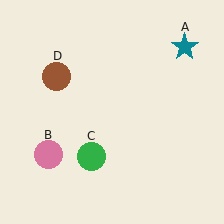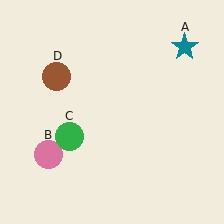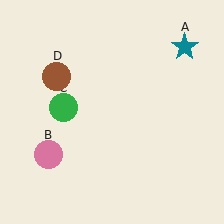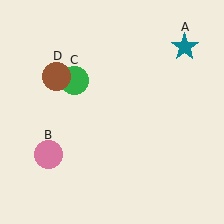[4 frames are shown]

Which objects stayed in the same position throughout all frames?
Teal star (object A) and pink circle (object B) and brown circle (object D) remained stationary.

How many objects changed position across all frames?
1 object changed position: green circle (object C).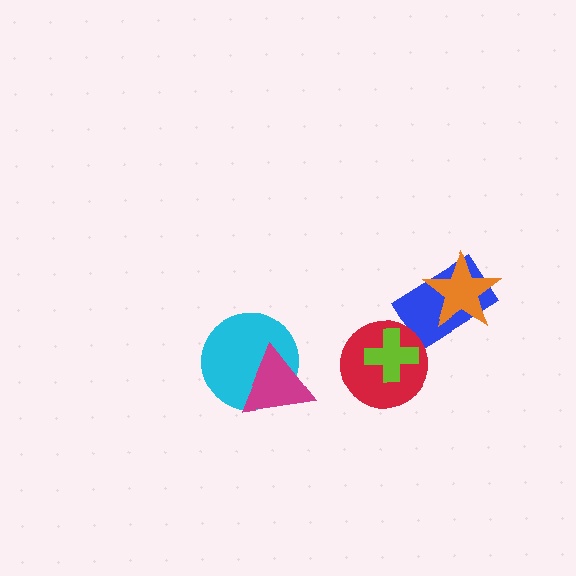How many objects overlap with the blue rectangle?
1 object overlaps with the blue rectangle.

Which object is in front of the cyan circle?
The magenta triangle is in front of the cyan circle.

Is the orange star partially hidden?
No, no other shape covers it.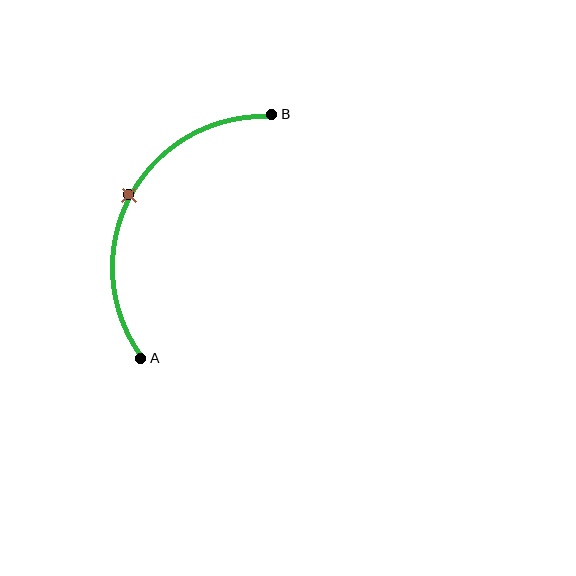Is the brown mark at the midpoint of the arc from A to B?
Yes. The brown mark lies on the arc at equal arc-length from both A and B — it is the arc midpoint.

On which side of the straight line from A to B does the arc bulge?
The arc bulges to the left of the straight line connecting A and B.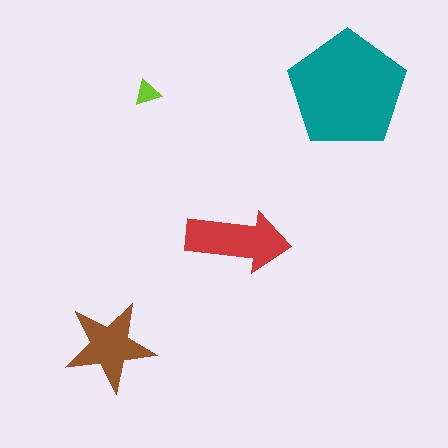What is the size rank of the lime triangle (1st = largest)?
4th.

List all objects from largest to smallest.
The teal pentagon, the red arrow, the brown star, the lime triangle.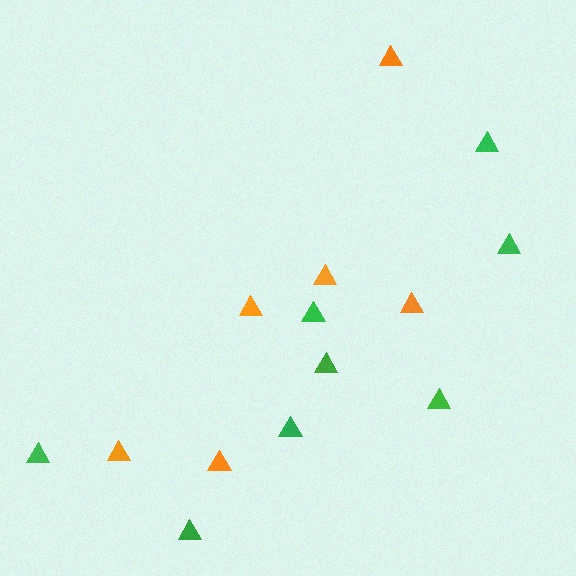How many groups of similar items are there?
There are 2 groups: one group of orange triangles (6) and one group of green triangles (8).